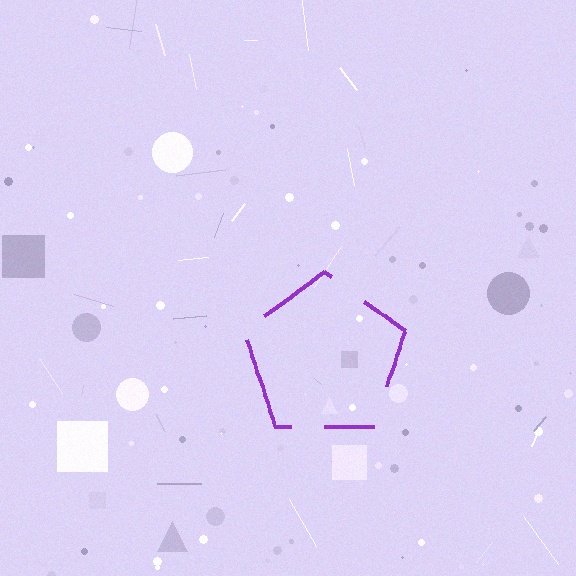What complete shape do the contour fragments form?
The contour fragments form a pentagon.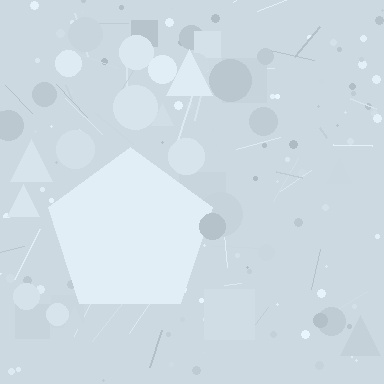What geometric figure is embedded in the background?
A pentagon is embedded in the background.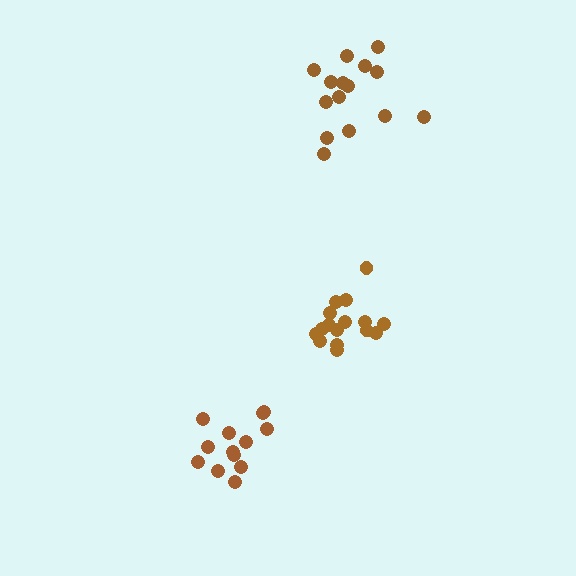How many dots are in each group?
Group 1: 13 dots, Group 2: 15 dots, Group 3: 16 dots (44 total).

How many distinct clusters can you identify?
There are 3 distinct clusters.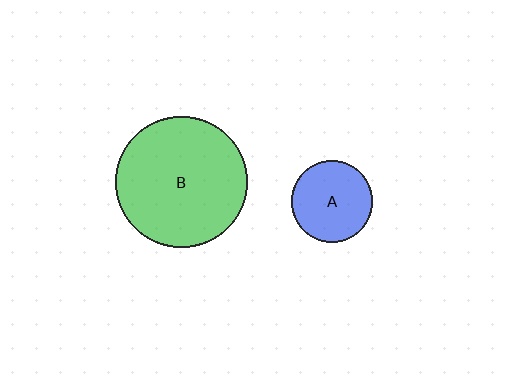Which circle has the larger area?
Circle B (green).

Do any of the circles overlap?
No, none of the circles overlap.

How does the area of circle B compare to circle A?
Approximately 2.6 times.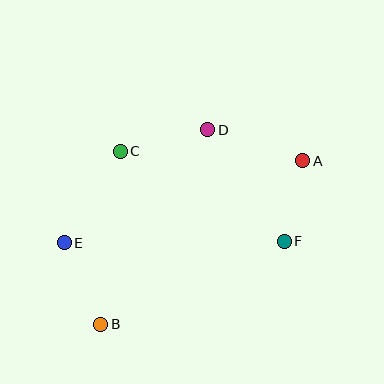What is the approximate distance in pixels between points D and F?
The distance between D and F is approximately 135 pixels.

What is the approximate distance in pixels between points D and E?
The distance between D and E is approximately 182 pixels.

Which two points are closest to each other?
Points A and F are closest to each other.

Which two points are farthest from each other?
Points A and B are farthest from each other.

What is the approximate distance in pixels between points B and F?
The distance between B and F is approximately 201 pixels.